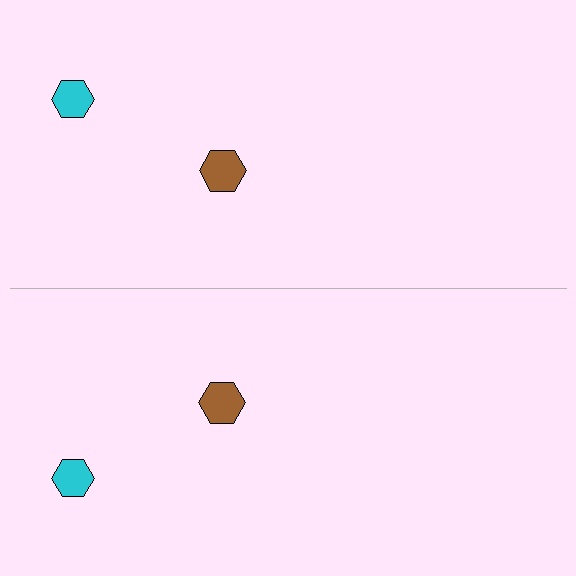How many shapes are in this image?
There are 4 shapes in this image.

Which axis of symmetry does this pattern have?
The pattern has a horizontal axis of symmetry running through the center of the image.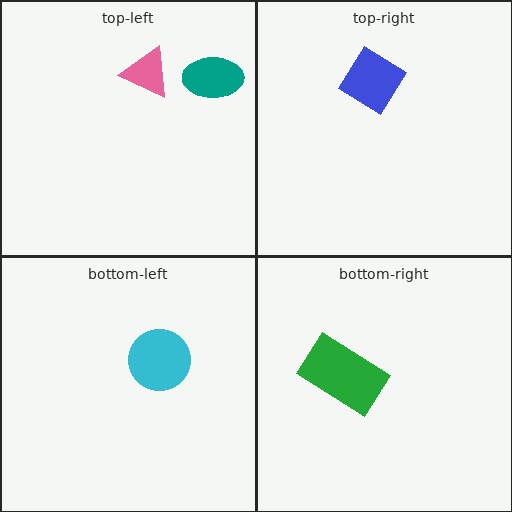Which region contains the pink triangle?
The top-left region.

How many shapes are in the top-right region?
1.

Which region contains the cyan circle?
The bottom-left region.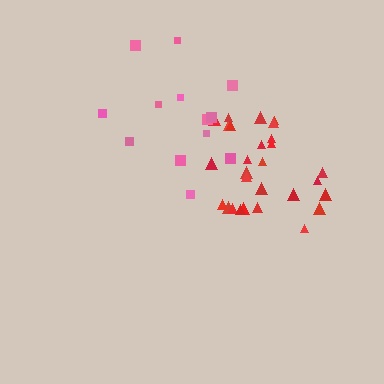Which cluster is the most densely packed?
Red.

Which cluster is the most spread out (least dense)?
Pink.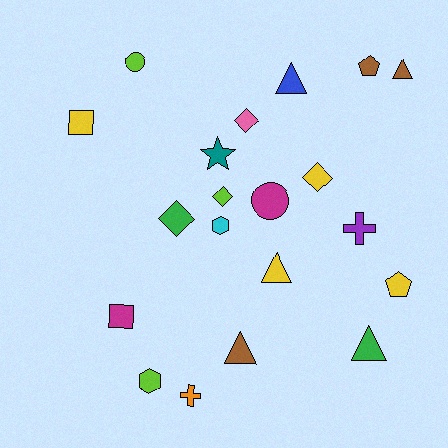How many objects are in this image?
There are 20 objects.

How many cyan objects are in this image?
There is 1 cyan object.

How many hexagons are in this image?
There are 2 hexagons.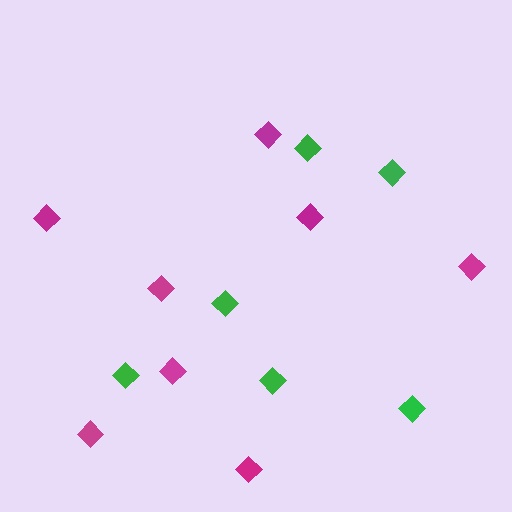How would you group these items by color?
There are 2 groups: one group of green diamonds (6) and one group of magenta diamonds (8).